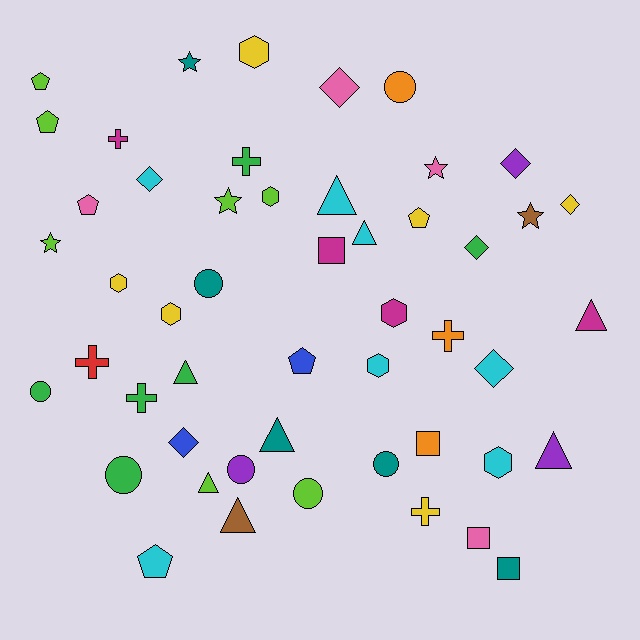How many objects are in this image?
There are 50 objects.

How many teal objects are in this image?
There are 5 teal objects.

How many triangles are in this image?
There are 8 triangles.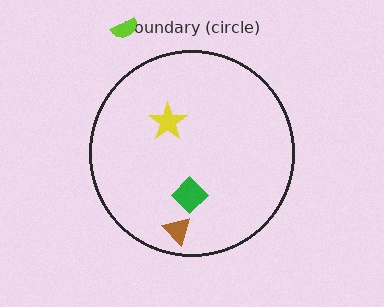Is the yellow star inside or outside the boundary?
Inside.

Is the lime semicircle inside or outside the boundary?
Outside.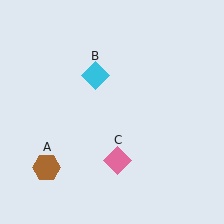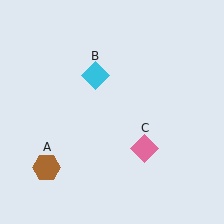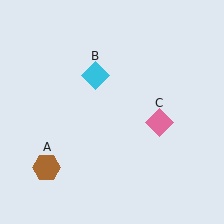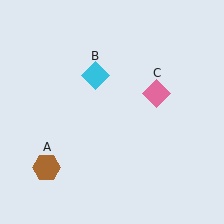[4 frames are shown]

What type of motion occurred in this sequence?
The pink diamond (object C) rotated counterclockwise around the center of the scene.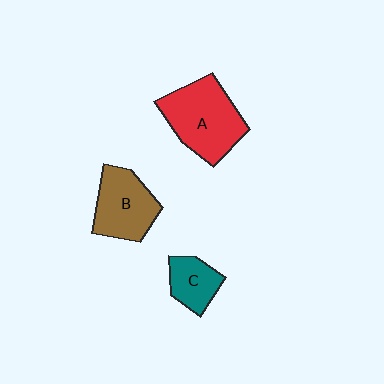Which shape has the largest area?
Shape A (red).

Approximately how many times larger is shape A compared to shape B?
Approximately 1.3 times.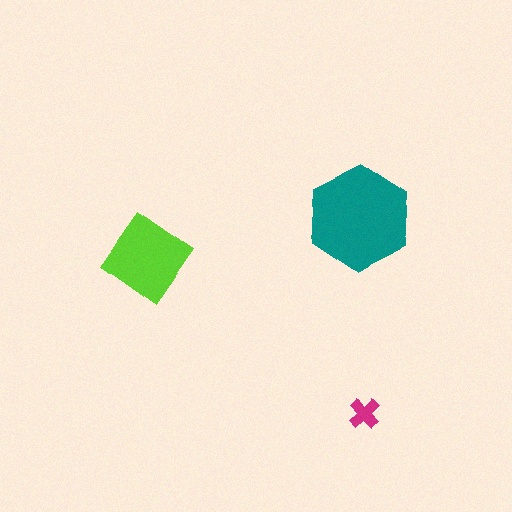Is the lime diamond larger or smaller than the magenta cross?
Larger.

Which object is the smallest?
The magenta cross.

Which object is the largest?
The teal hexagon.